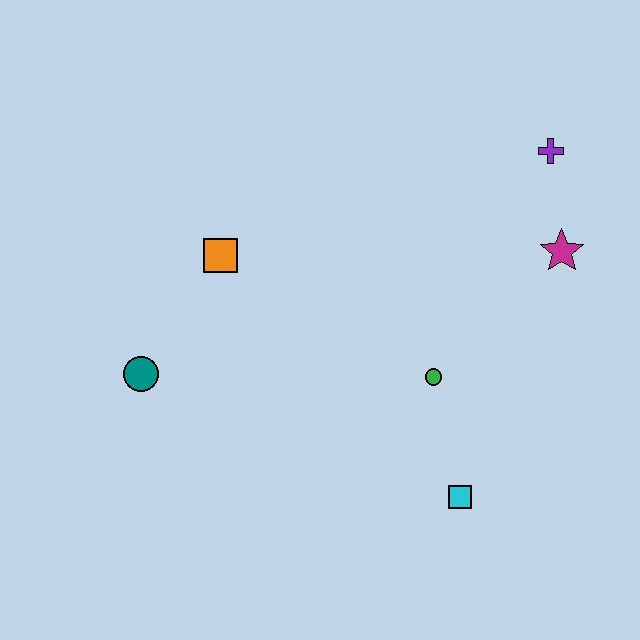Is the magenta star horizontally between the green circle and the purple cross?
No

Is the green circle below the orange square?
Yes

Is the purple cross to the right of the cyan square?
Yes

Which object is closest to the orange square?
The teal circle is closest to the orange square.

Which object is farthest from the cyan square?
The purple cross is farthest from the cyan square.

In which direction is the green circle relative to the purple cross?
The green circle is below the purple cross.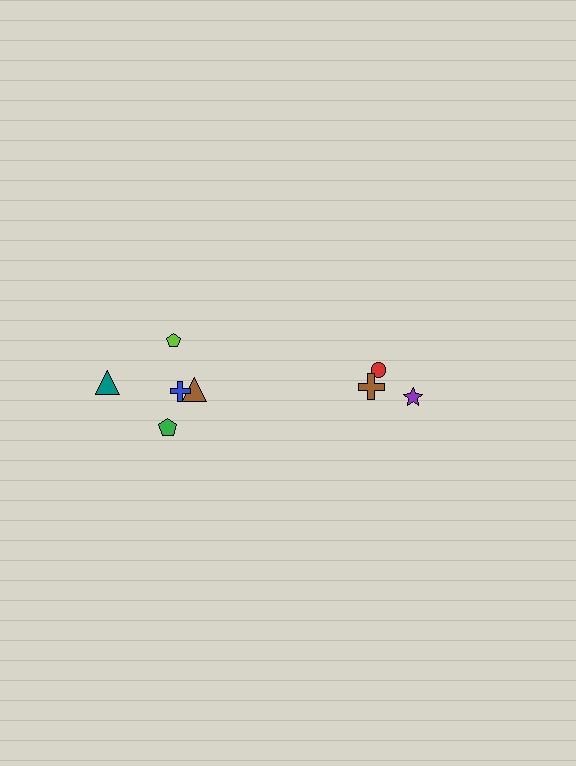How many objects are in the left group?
There are 5 objects.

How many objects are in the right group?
There are 3 objects.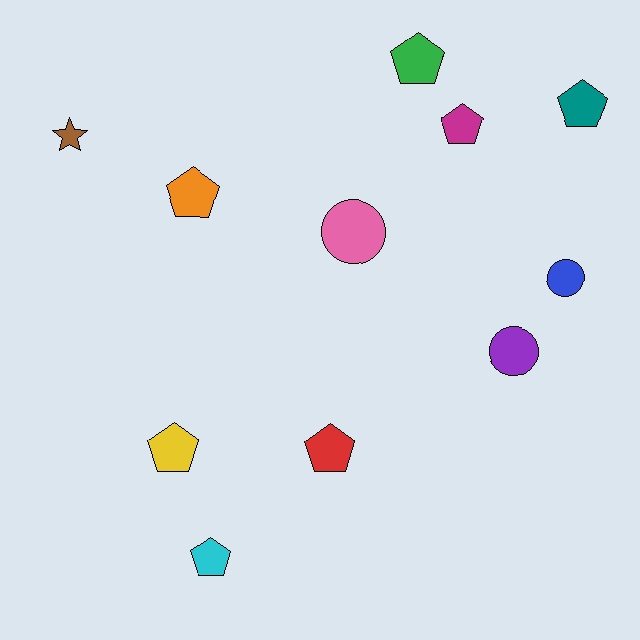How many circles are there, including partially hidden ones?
There are 3 circles.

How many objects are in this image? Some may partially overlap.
There are 11 objects.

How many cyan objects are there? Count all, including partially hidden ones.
There is 1 cyan object.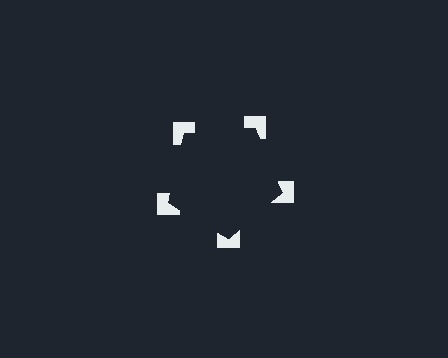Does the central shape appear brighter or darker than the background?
It typically appears slightly darker than the background, even though no actual brightness change is drawn.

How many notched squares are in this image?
There are 5 — one at each vertex of the illusory pentagon.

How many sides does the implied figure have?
5 sides.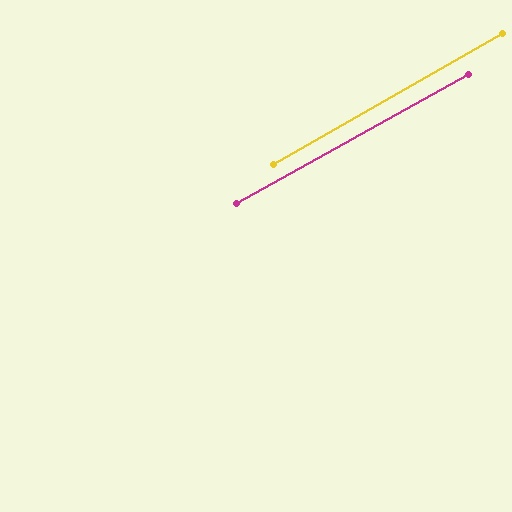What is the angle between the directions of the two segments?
Approximately 1 degree.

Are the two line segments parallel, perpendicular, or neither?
Parallel — their directions differ by only 0.8°.